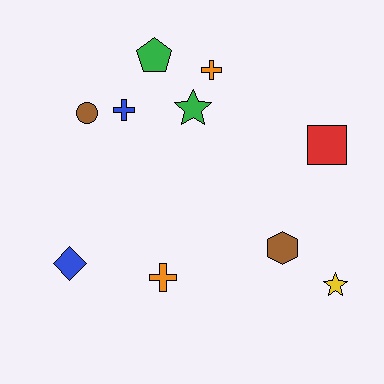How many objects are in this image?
There are 10 objects.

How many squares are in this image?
There is 1 square.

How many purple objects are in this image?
There are no purple objects.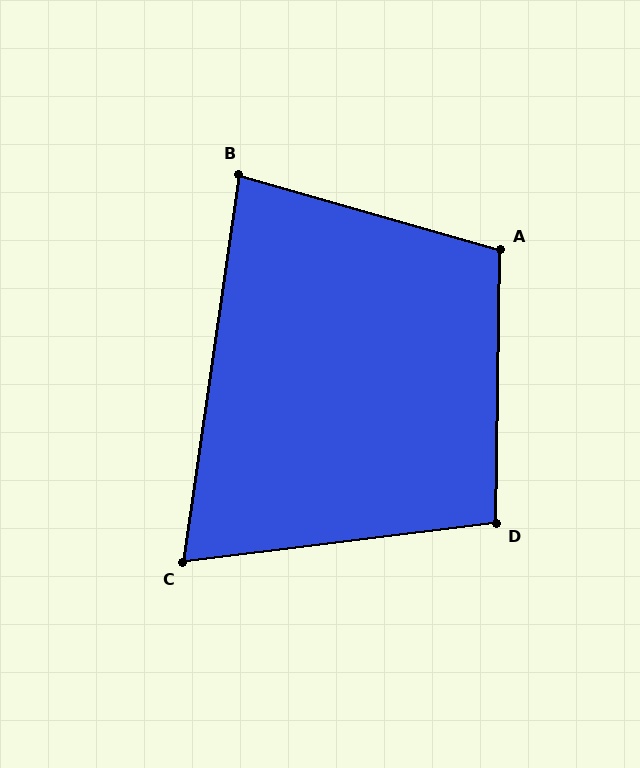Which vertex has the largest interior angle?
A, at approximately 105 degrees.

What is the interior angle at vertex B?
Approximately 82 degrees (acute).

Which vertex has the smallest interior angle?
C, at approximately 75 degrees.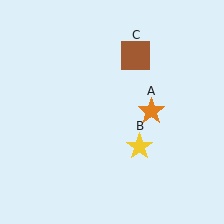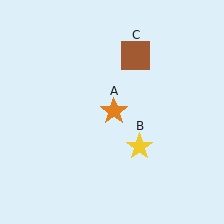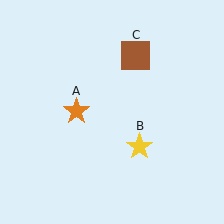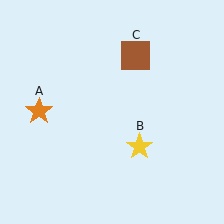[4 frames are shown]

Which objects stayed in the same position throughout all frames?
Yellow star (object B) and brown square (object C) remained stationary.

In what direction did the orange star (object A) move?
The orange star (object A) moved left.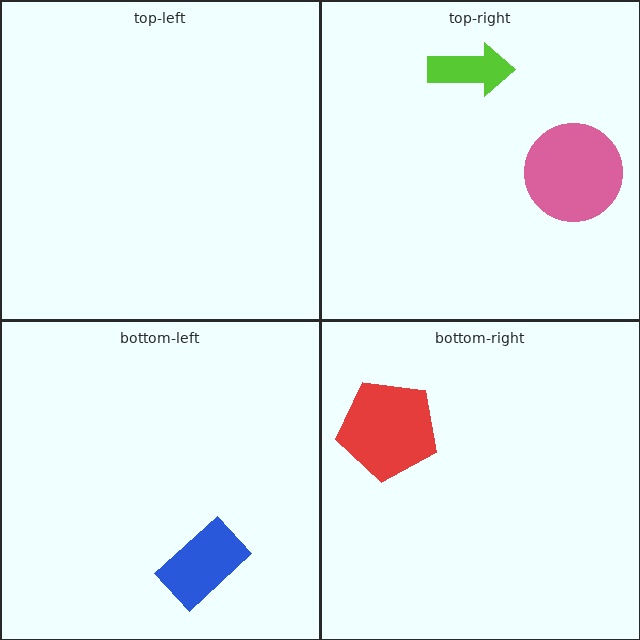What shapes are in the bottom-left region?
The blue rectangle.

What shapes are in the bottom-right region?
The red pentagon.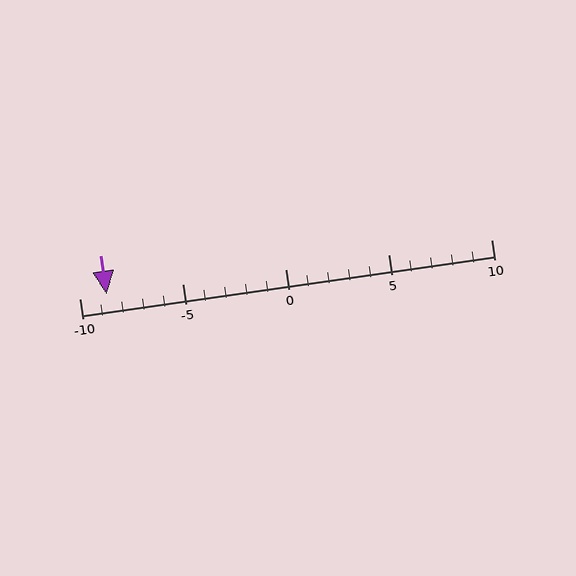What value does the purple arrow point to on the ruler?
The purple arrow points to approximately -9.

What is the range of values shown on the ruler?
The ruler shows values from -10 to 10.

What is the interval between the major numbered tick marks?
The major tick marks are spaced 5 units apart.